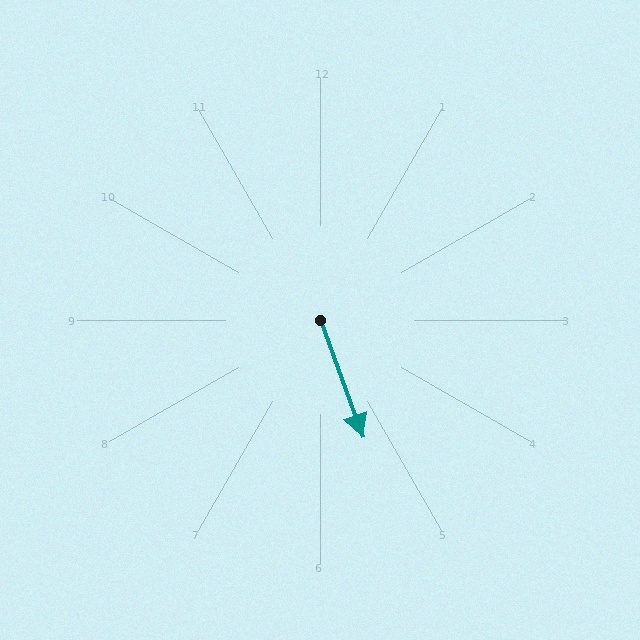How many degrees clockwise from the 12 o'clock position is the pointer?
Approximately 160 degrees.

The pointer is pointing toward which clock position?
Roughly 5 o'clock.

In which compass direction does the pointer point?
South.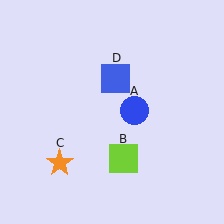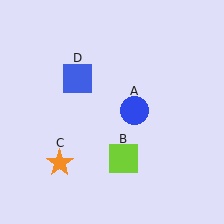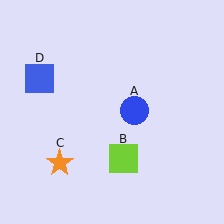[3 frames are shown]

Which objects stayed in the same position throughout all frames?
Blue circle (object A) and lime square (object B) and orange star (object C) remained stationary.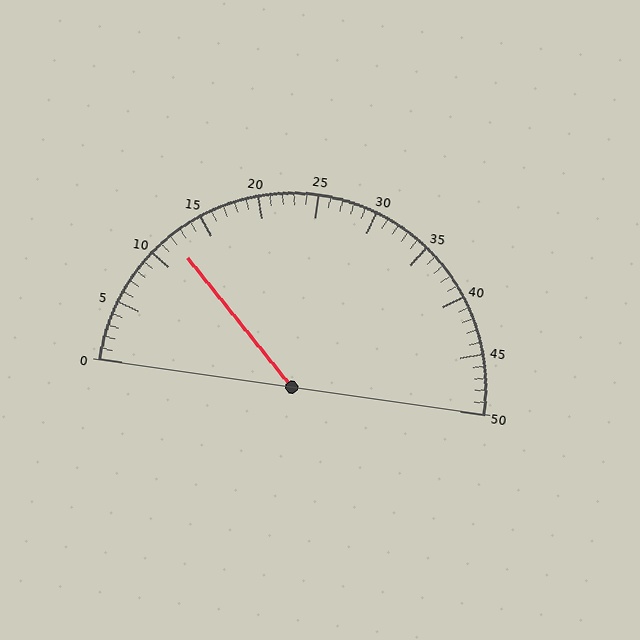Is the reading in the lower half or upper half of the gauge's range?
The reading is in the lower half of the range (0 to 50).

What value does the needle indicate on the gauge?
The needle indicates approximately 12.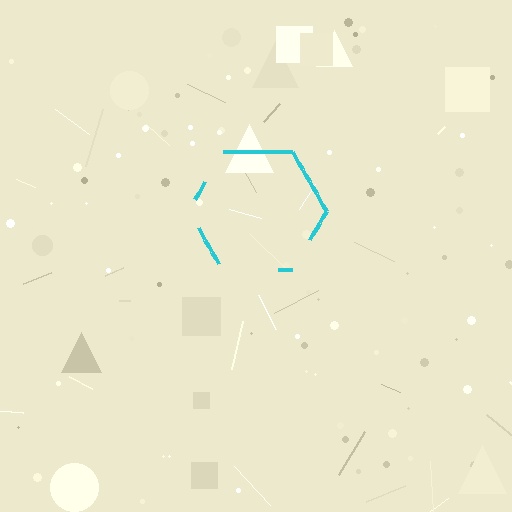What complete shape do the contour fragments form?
The contour fragments form a hexagon.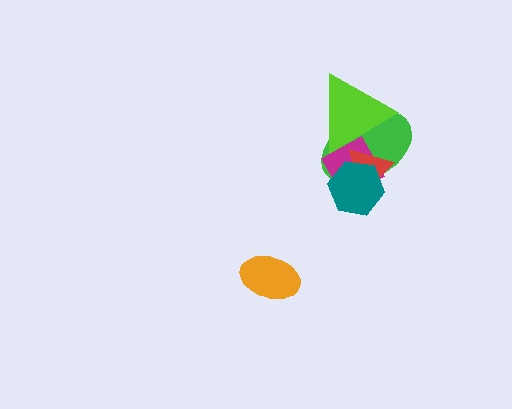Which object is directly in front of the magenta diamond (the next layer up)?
The red triangle is directly in front of the magenta diamond.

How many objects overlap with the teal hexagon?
3 objects overlap with the teal hexagon.